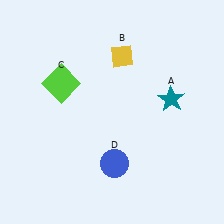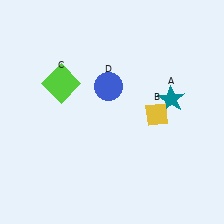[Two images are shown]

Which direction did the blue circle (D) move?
The blue circle (D) moved up.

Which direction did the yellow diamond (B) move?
The yellow diamond (B) moved down.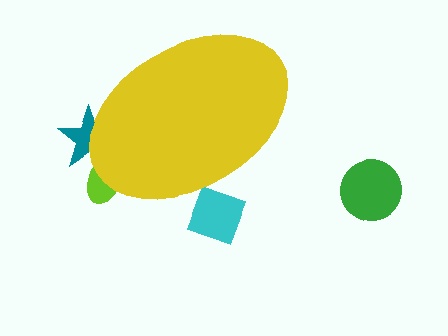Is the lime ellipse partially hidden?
Yes, the lime ellipse is partially hidden behind the yellow ellipse.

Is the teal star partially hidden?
Yes, the teal star is partially hidden behind the yellow ellipse.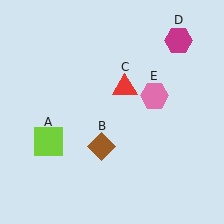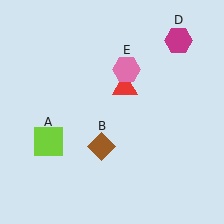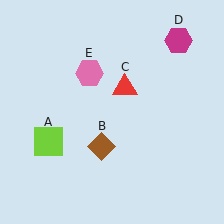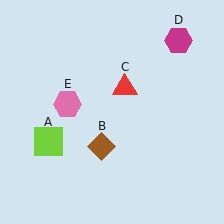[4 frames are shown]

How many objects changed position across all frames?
1 object changed position: pink hexagon (object E).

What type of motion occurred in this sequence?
The pink hexagon (object E) rotated counterclockwise around the center of the scene.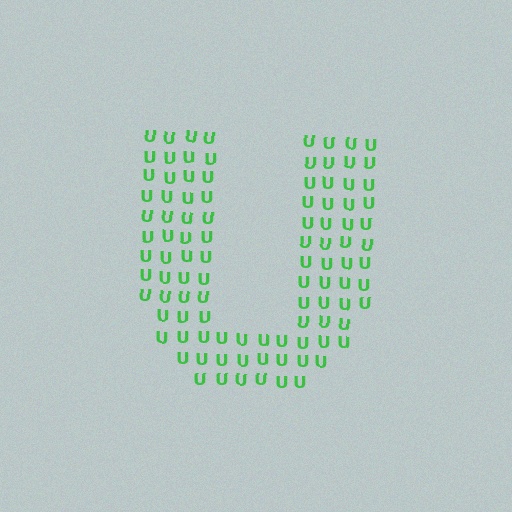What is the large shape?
The large shape is the letter U.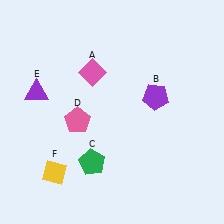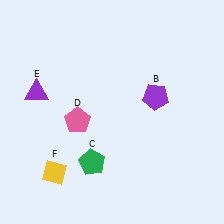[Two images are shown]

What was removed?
The pink diamond (A) was removed in Image 2.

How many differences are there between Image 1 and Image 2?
There is 1 difference between the two images.